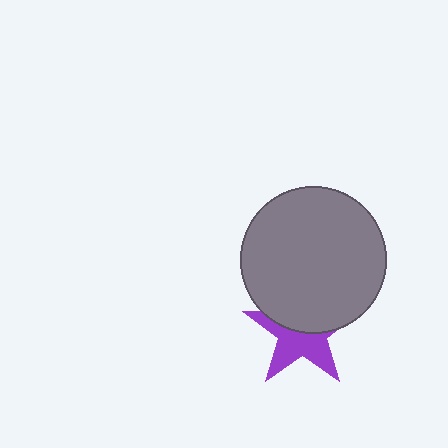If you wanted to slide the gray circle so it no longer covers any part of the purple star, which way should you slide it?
Slide it up — that is the most direct way to separate the two shapes.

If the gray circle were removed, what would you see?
You would see the complete purple star.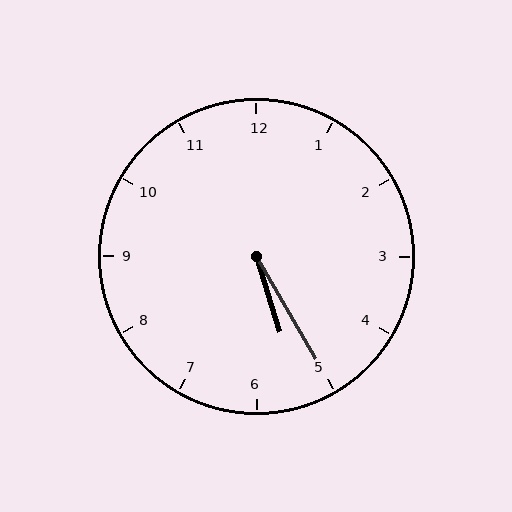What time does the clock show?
5:25.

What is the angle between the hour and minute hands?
Approximately 12 degrees.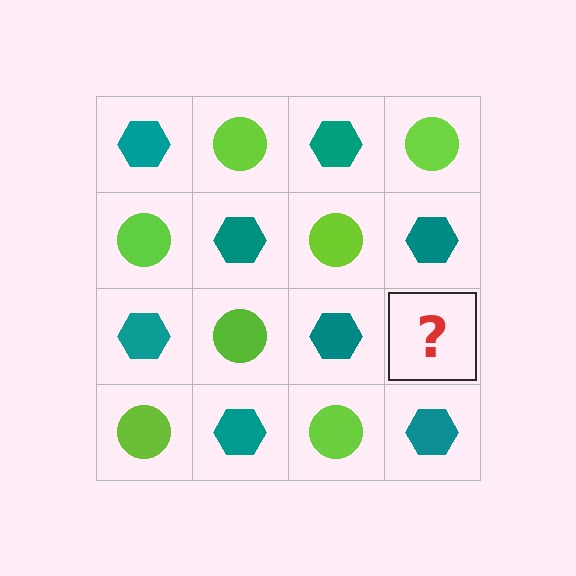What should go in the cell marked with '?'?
The missing cell should contain a lime circle.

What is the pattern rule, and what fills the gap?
The rule is that it alternates teal hexagon and lime circle in a checkerboard pattern. The gap should be filled with a lime circle.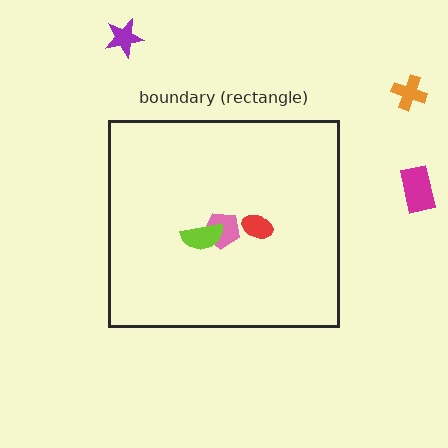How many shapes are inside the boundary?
3 inside, 3 outside.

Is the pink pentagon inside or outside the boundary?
Inside.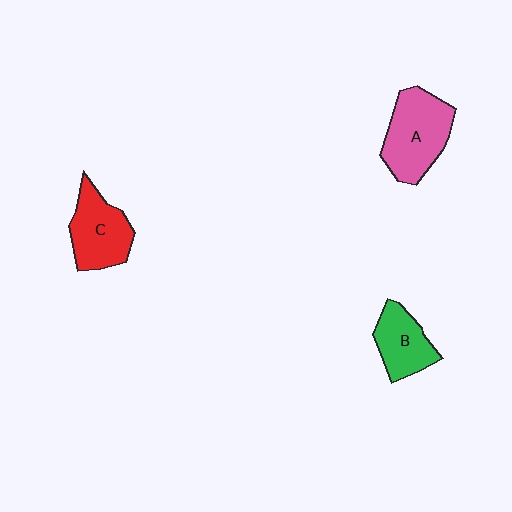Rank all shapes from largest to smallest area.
From largest to smallest: A (pink), C (red), B (green).